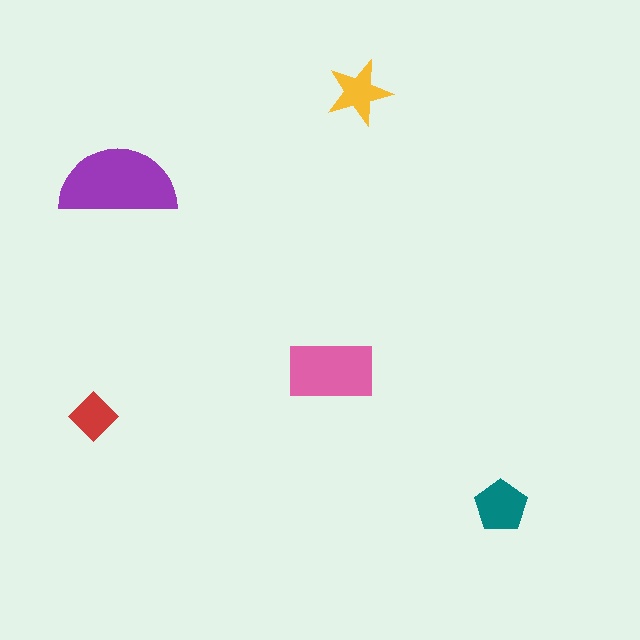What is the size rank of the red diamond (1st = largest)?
5th.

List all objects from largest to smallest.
The purple semicircle, the pink rectangle, the teal pentagon, the yellow star, the red diamond.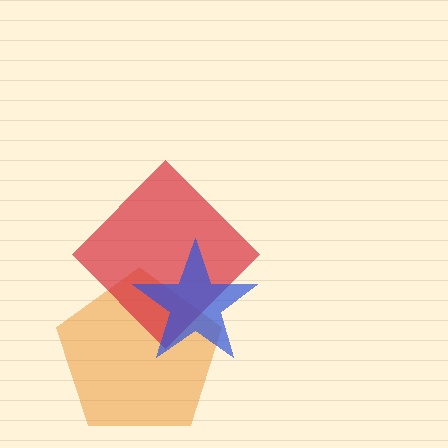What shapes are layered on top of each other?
The layered shapes are: an orange pentagon, a red diamond, a blue star.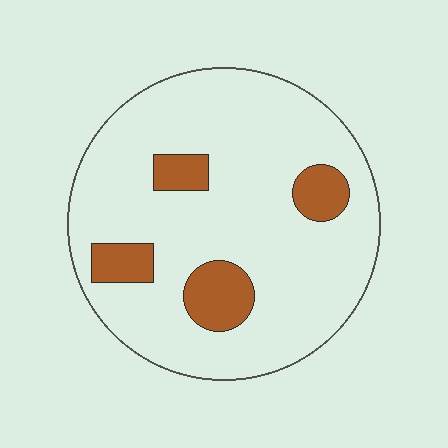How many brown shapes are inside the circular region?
4.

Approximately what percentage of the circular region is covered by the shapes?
Approximately 15%.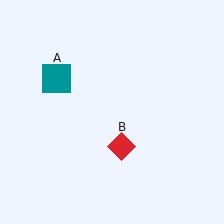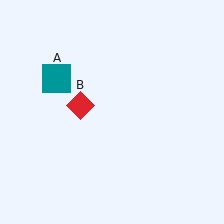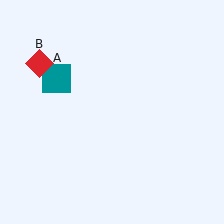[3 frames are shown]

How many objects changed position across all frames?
1 object changed position: red diamond (object B).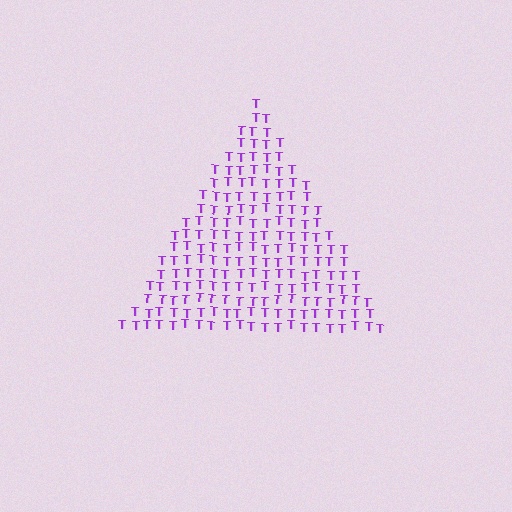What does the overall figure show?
The overall figure shows a triangle.